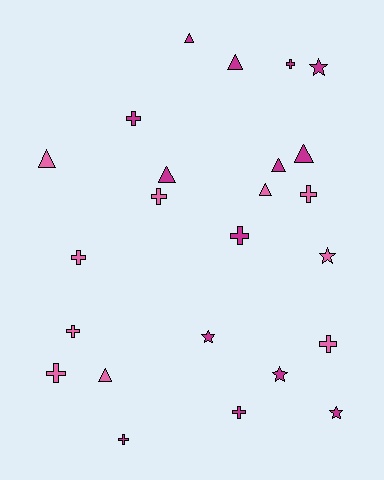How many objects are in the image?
There are 24 objects.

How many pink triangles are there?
There are 3 pink triangles.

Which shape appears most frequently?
Cross, with 11 objects.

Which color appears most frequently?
Magenta, with 14 objects.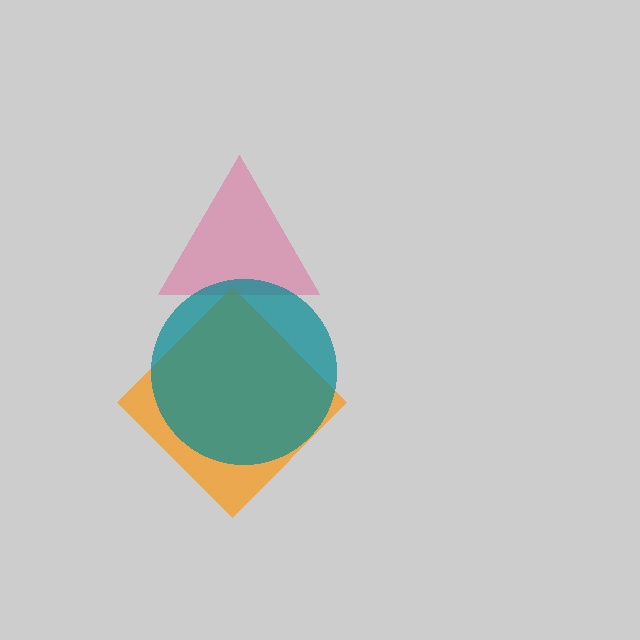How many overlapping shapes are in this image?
There are 3 overlapping shapes in the image.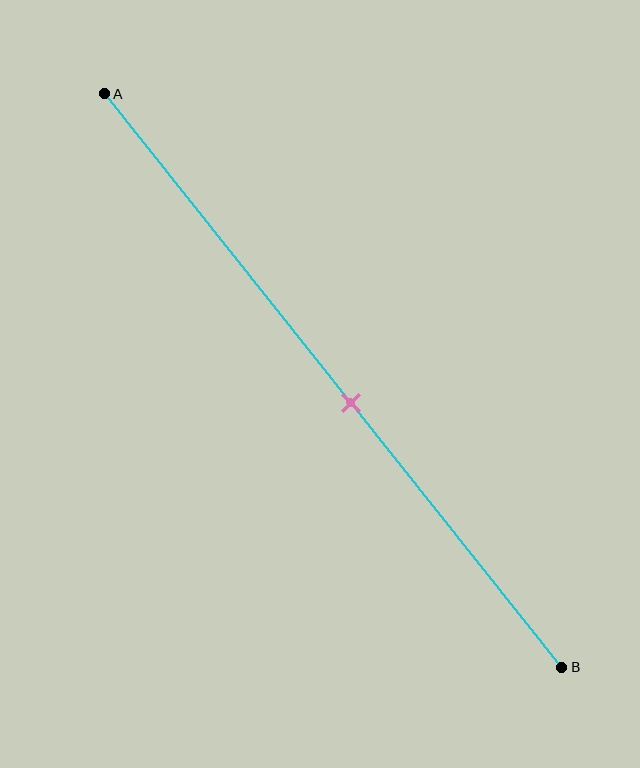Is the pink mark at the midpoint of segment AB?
No, the mark is at about 55% from A, not at the 50% midpoint.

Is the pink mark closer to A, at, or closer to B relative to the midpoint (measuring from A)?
The pink mark is closer to point B than the midpoint of segment AB.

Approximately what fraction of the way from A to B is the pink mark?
The pink mark is approximately 55% of the way from A to B.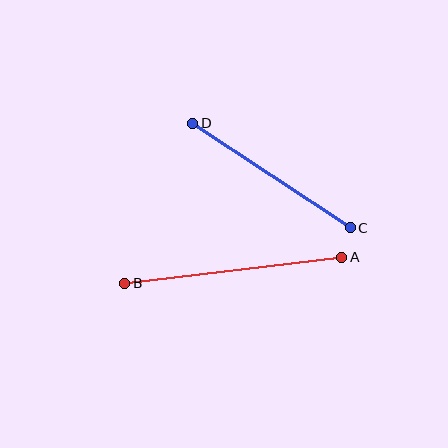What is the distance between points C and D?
The distance is approximately 189 pixels.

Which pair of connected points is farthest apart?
Points A and B are farthest apart.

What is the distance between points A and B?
The distance is approximately 219 pixels.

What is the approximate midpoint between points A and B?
The midpoint is at approximately (233, 270) pixels.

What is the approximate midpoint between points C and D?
The midpoint is at approximately (271, 176) pixels.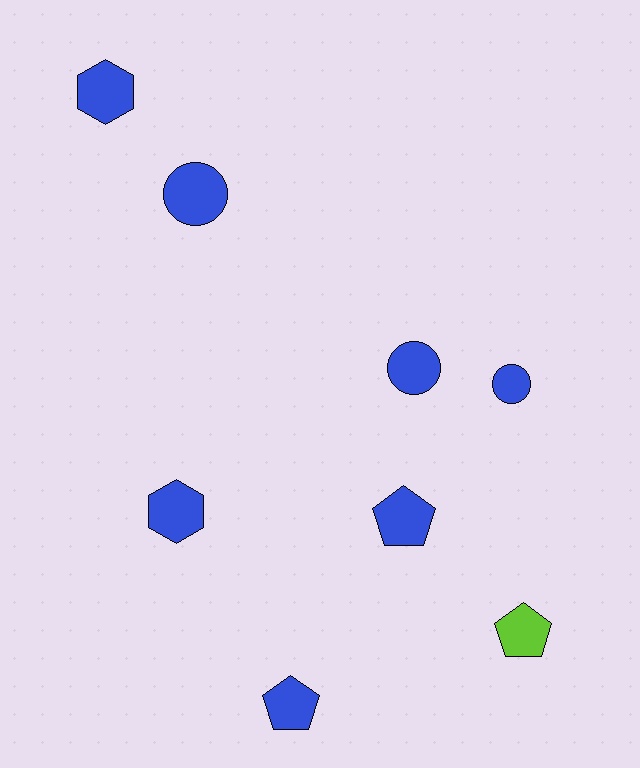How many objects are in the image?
There are 8 objects.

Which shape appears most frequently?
Circle, with 3 objects.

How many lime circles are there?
There are no lime circles.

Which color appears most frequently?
Blue, with 7 objects.